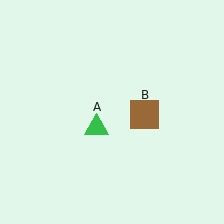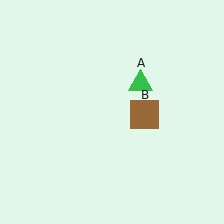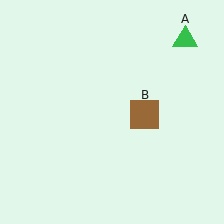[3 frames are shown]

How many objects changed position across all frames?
1 object changed position: green triangle (object A).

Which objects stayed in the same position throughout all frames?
Brown square (object B) remained stationary.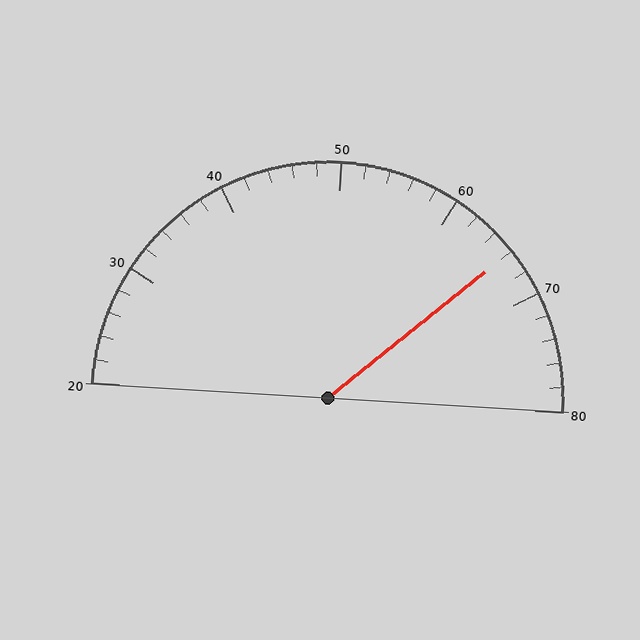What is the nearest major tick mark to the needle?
The nearest major tick mark is 70.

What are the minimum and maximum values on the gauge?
The gauge ranges from 20 to 80.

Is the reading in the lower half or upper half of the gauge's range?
The reading is in the upper half of the range (20 to 80).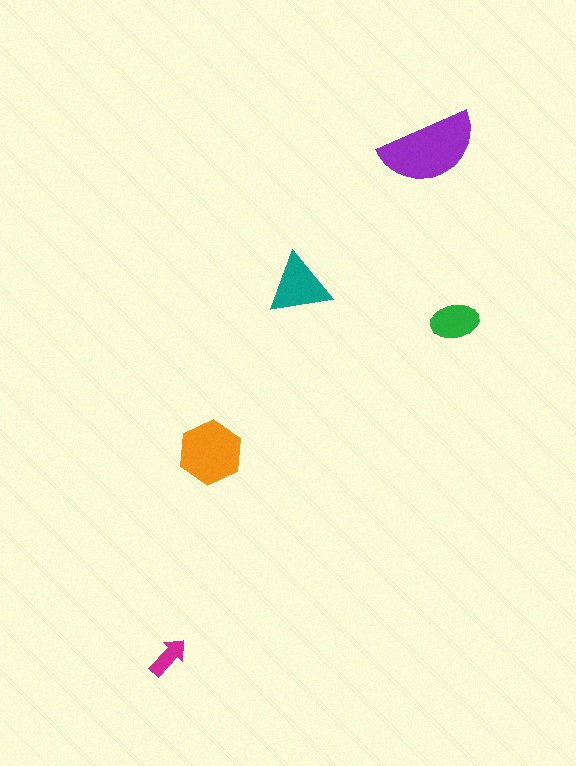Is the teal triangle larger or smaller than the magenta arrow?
Larger.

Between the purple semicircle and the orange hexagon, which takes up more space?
The purple semicircle.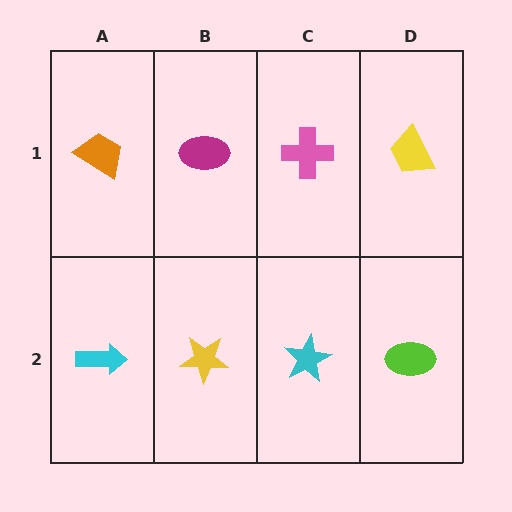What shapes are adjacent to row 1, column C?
A cyan star (row 2, column C), a magenta ellipse (row 1, column B), a yellow trapezoid (row 1, column D).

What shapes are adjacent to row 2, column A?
An orange trapezoid (row 1, column A), a yellow star (row 2, column B).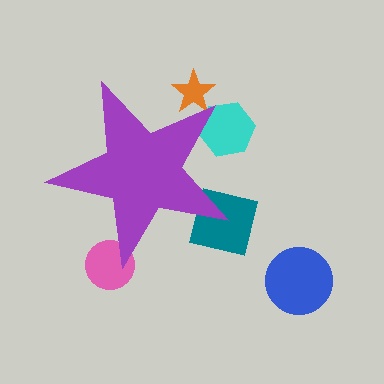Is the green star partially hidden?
Yes, the green star is partially hidden behind the purple star.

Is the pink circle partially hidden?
Yes, the pink circle is partially hidden behind the purple star.